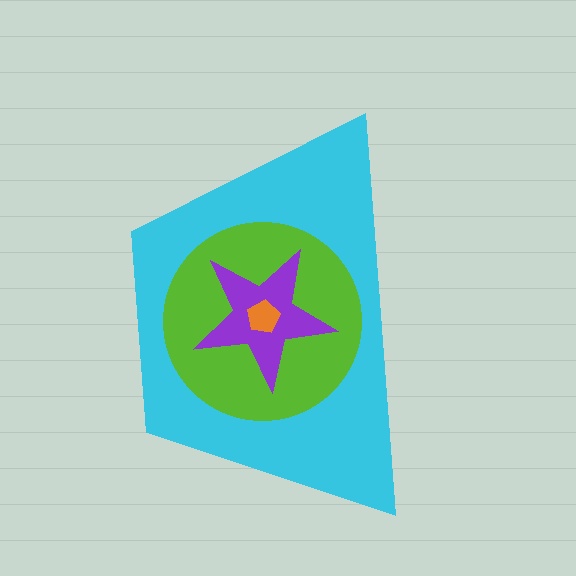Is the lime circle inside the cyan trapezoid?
Yes.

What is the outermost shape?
The cyan trapezoid.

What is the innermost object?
The orange pentagon.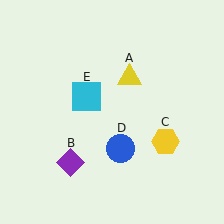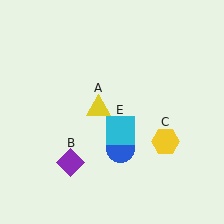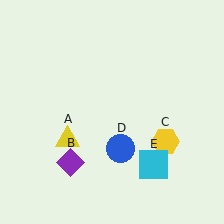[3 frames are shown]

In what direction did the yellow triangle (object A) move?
The yellow triangle (object A) moved down and to the left.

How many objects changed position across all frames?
2 objects changed position: yellow triangle (object A), cyan square (object E).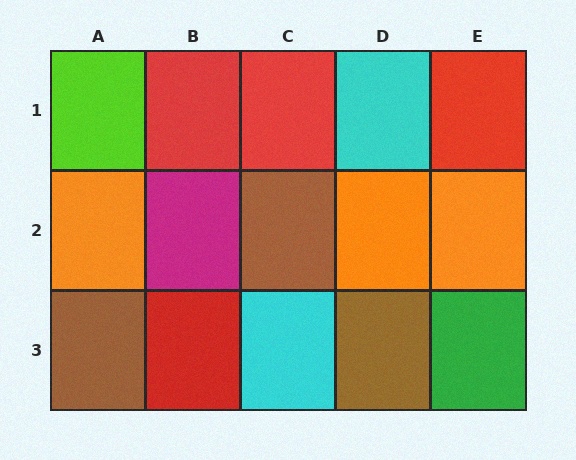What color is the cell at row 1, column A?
Lime.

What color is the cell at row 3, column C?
Cyan.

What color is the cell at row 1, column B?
Red.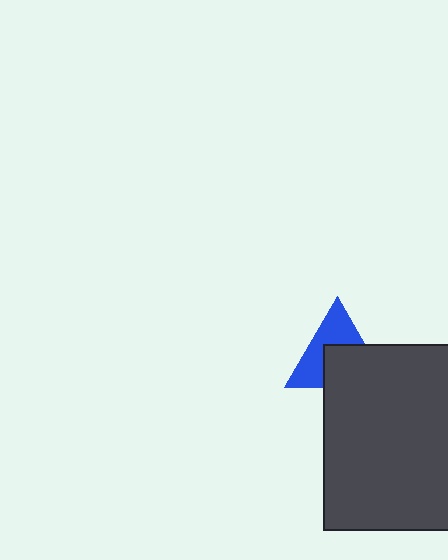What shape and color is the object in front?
The object in front is a dark gray rectangle.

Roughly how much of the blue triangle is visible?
About half of it is visible (roughly 51%).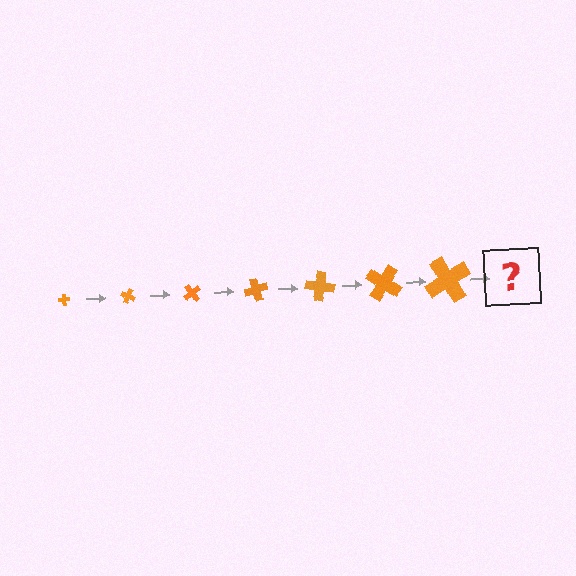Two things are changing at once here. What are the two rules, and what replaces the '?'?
The two rules are that the cross grows larger each step and it rotates 25 degrees each step. The '?' should be a cross, larger than the previous one and rotated 175 degrees from the start.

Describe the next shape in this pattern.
It should be a cross, larger than the previous one and rotated 175 degrees from the start.